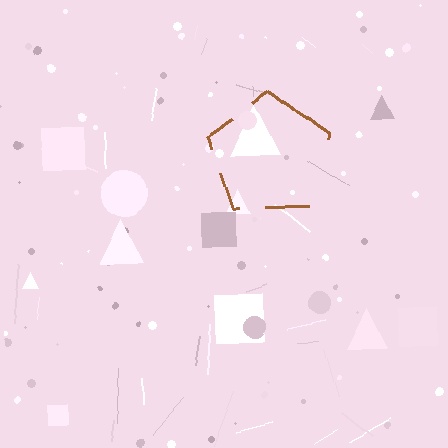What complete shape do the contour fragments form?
The contour fragments form a pentagon.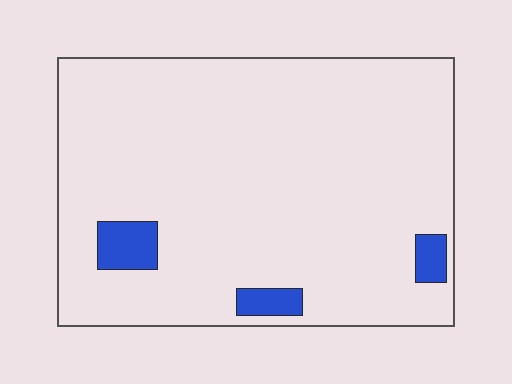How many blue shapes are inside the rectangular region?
3.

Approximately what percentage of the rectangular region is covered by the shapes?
Approximately 5%.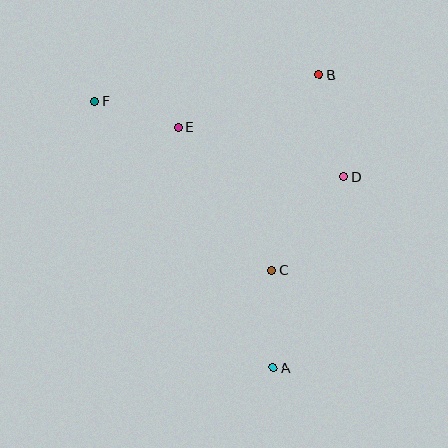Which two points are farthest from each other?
Points A and F are farthest from each other.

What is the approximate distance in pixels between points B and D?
The distance between B and D is approximately 104 pixels.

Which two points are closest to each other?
Points E and F are closest to each other.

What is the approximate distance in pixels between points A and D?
The distance between A and D is approximately 204 pixels.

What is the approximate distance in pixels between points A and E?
The distance between A and E is approximately 259 pixels.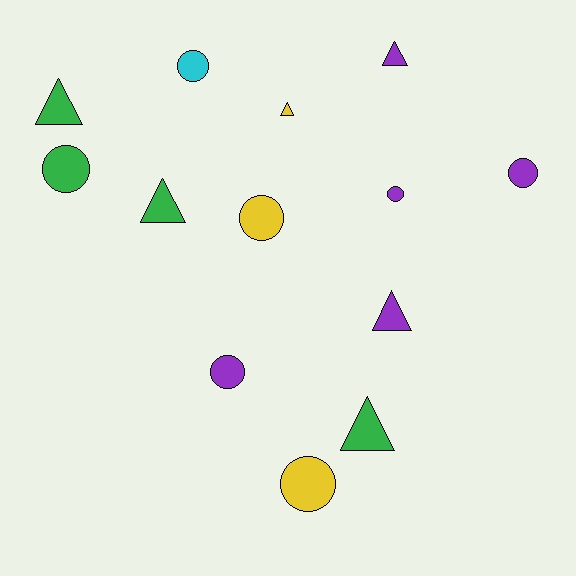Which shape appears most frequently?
Circle, with 7 objects.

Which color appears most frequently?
Purple, with 5 objects.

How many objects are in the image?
There are 13 objects.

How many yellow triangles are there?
There is 1 yellow triangle.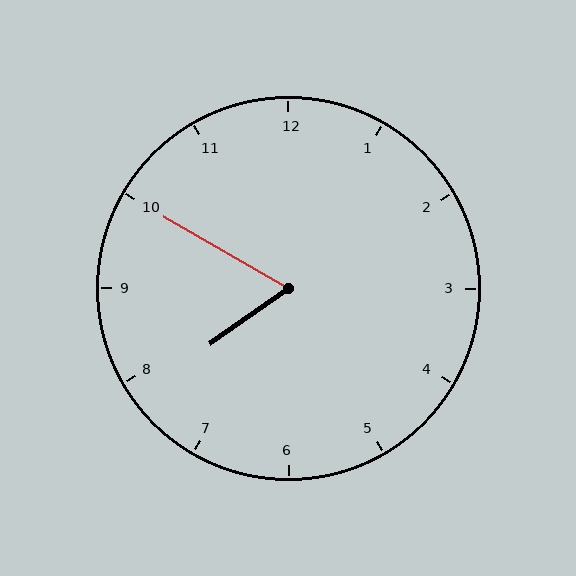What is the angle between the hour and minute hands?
Approximately 65 degrees.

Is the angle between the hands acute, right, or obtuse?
It is acute.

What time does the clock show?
7:50.